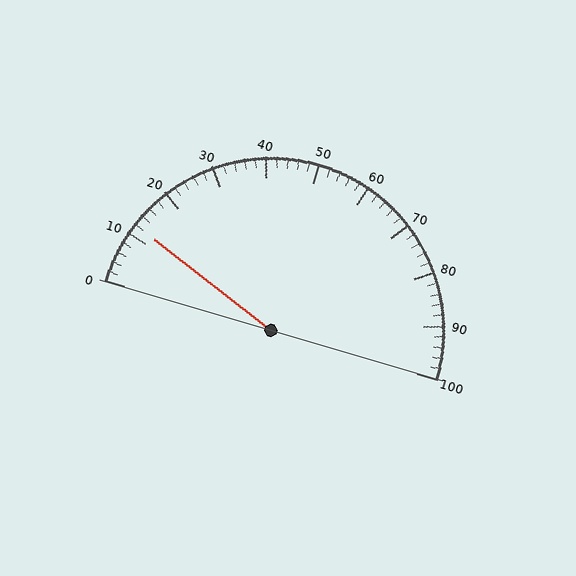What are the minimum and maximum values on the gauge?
The gauge ranges from 0 to 100.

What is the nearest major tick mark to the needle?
The nearest major tick mark is 10.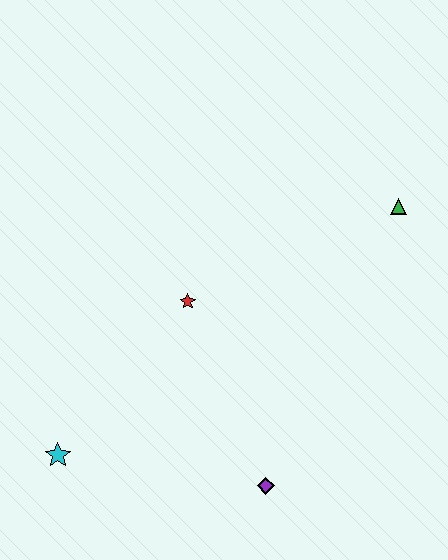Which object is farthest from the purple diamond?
The green triangle is farthest from the purple diamond.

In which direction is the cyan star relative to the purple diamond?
The cyan star is to the left of the purple diamond.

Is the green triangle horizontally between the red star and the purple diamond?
No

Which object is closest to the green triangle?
The red star is closest to the green triangle.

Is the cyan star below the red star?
Yes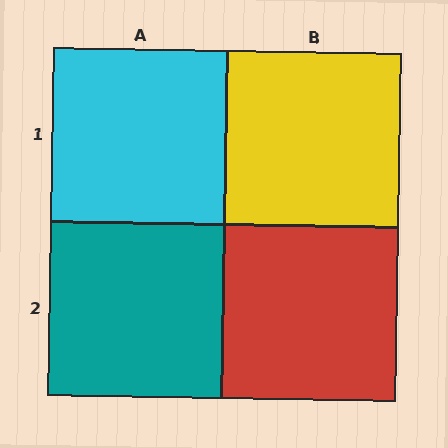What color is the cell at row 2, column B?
Red.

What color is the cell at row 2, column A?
Teal.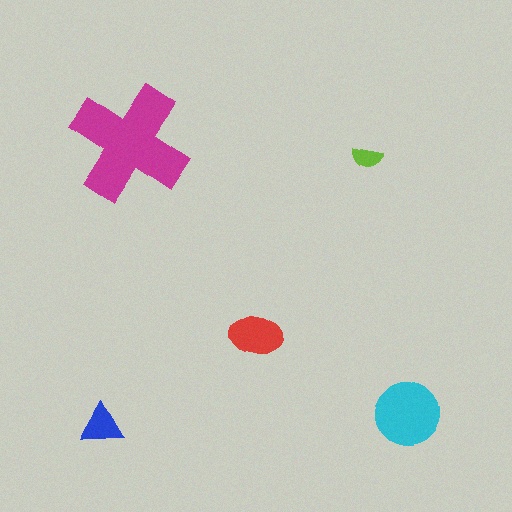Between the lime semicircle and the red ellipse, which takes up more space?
The red ellipse.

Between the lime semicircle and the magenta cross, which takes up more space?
The magenta cross.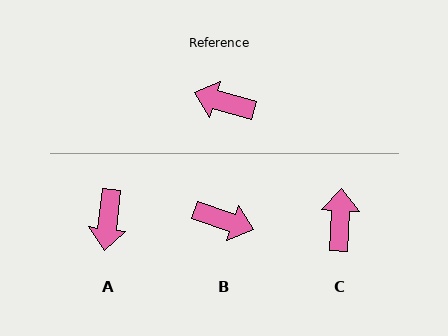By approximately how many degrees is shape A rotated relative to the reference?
Approximately 100 degrees counter-clockwise.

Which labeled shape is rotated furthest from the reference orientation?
B, about 178 degrees away.